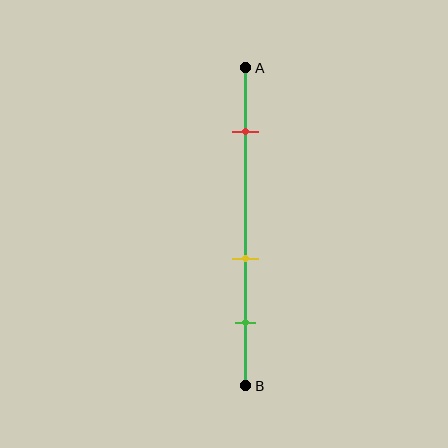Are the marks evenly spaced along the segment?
No, the marks are not evenly spaced.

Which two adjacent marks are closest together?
The yellow and green marks are the closest adjacent pair.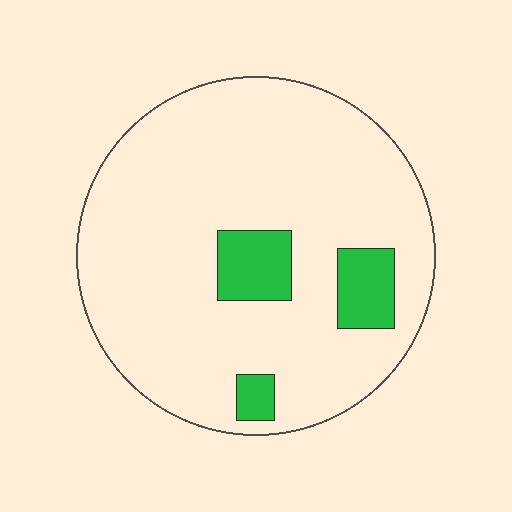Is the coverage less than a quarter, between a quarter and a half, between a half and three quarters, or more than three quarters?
Less than a quarter.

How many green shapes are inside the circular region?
3.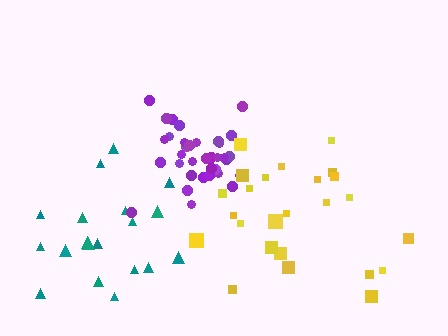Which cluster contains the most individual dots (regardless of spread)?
Purple (35).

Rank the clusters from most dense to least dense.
purple, teal, yellow.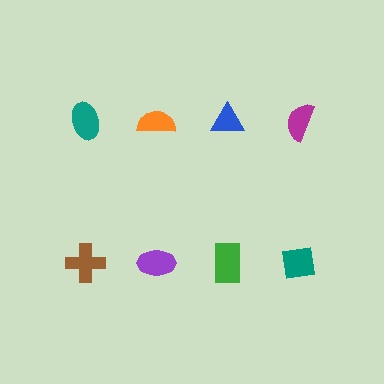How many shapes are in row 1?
4 shapes.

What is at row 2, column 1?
A brown cross.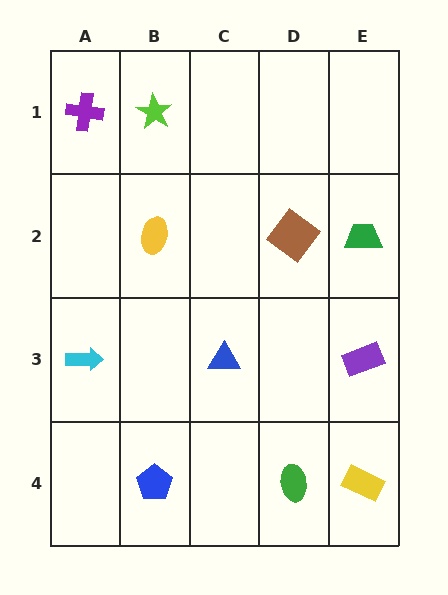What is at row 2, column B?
A yellow ellipse.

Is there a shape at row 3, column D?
No, that cell is empty.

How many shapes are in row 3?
3 shapes.